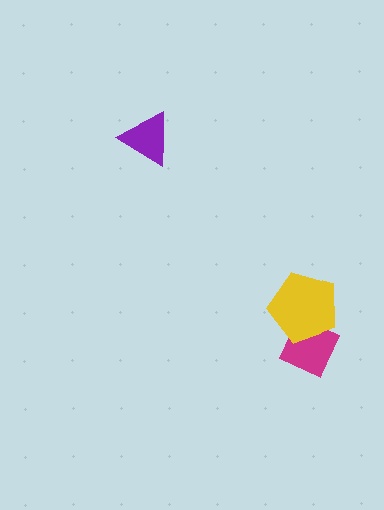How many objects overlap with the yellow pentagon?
1 object overlaps with the yellow pentagon.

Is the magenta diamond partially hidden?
Yes, it is partially covered by another shape.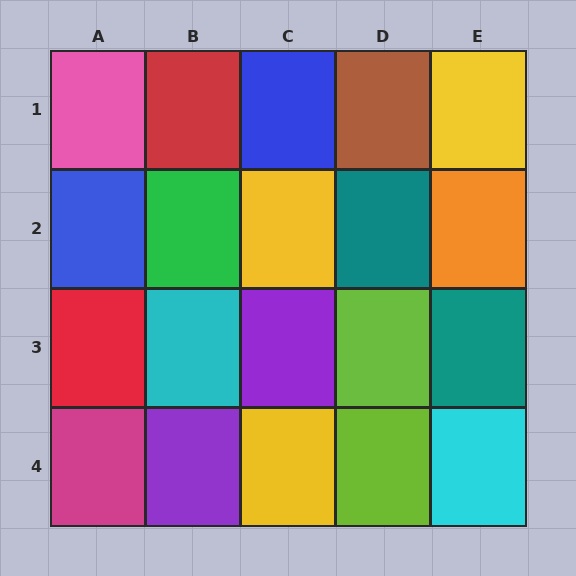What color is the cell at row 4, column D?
Lime.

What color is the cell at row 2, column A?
Blue.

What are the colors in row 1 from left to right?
Pink, red, blue, brown, yellow.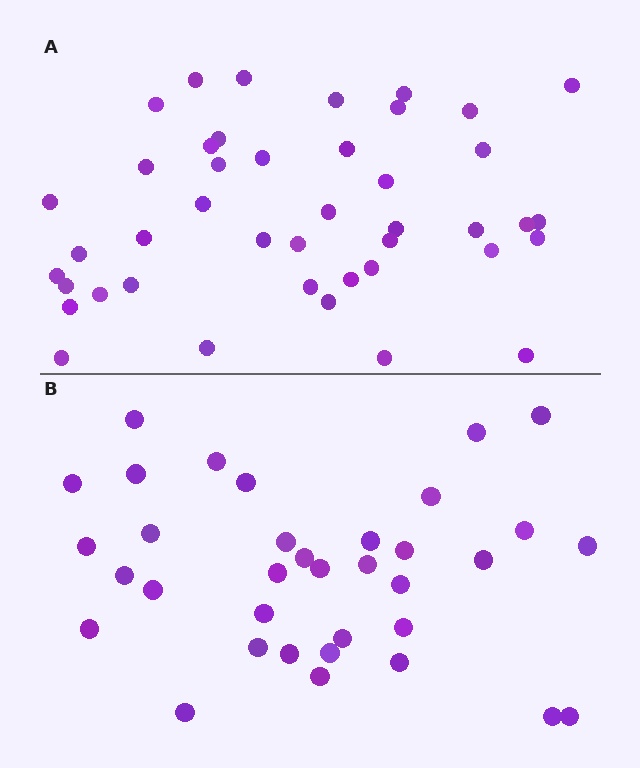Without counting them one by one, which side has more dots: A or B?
Region A (the top region) has more dots.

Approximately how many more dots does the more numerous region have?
Region A has roughly 8 or so more dots than region B.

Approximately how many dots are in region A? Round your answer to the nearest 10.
About 40 dots. (The exact count is 43, which rounds to 40.)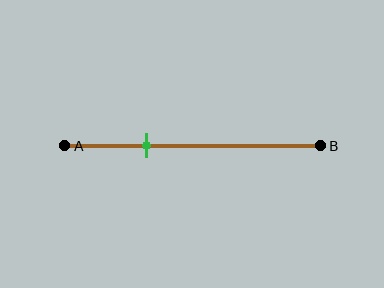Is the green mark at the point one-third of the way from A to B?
Yes, the mark is approximately at the one-third point.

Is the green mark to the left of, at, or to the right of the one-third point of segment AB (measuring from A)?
The green mark is approximately at the one-third point of segment AB.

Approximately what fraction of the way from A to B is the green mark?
The green mark is approximately 30% of the way from A to B.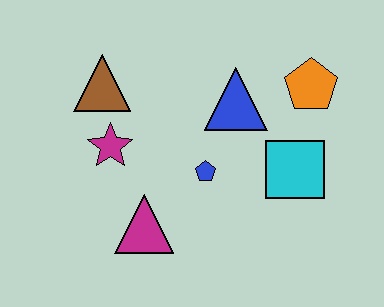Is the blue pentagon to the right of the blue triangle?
No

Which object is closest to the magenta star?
The brown triangle is closest to the magenta star.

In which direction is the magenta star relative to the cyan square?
The magenta star is to the left of the cyan square.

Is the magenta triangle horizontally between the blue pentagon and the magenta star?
Yes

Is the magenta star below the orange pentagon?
Yes